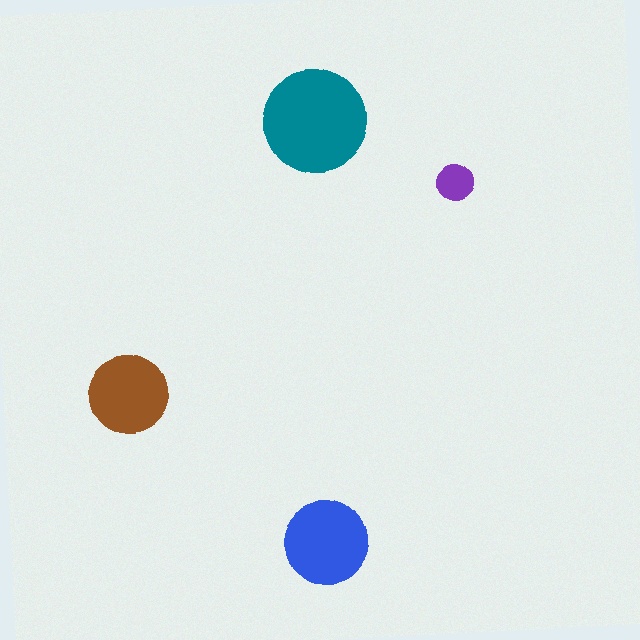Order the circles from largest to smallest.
the teal one, the blue one, the brown one, the purple one.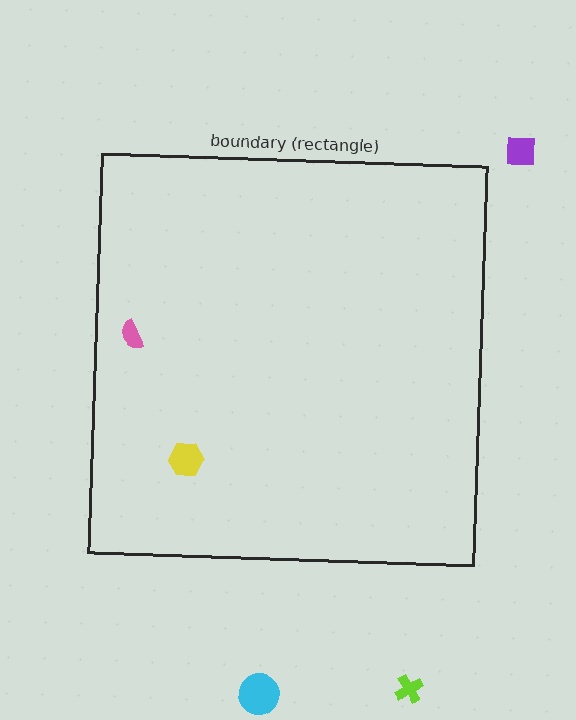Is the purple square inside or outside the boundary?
Outside.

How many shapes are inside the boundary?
2 inside, 3 outside.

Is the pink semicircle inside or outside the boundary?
Inside.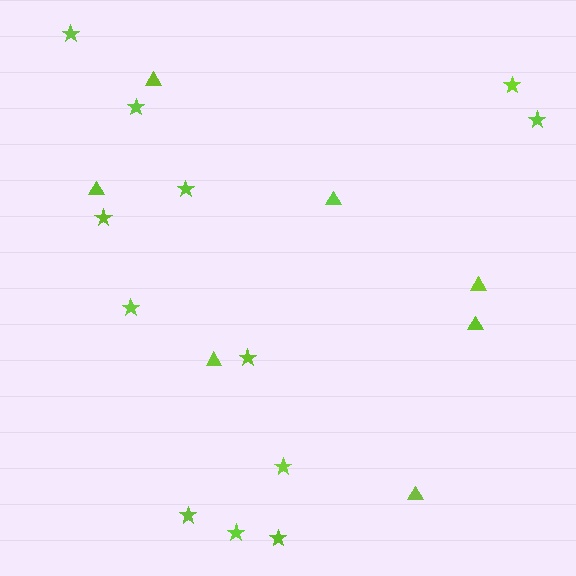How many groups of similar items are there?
There are 2 groups: one group of stars (12) and one group of triangles (7).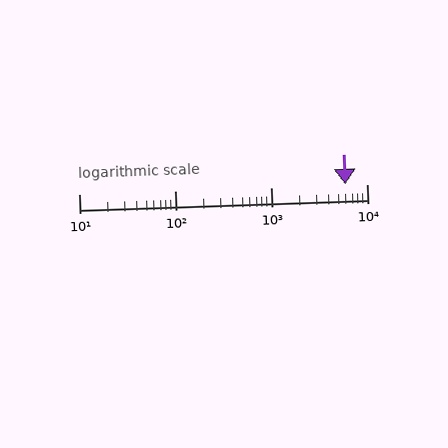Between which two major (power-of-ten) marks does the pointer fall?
The pointer is between 1000 and 10000.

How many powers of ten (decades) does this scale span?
The scale spans 3 decades, from 10 to 10000.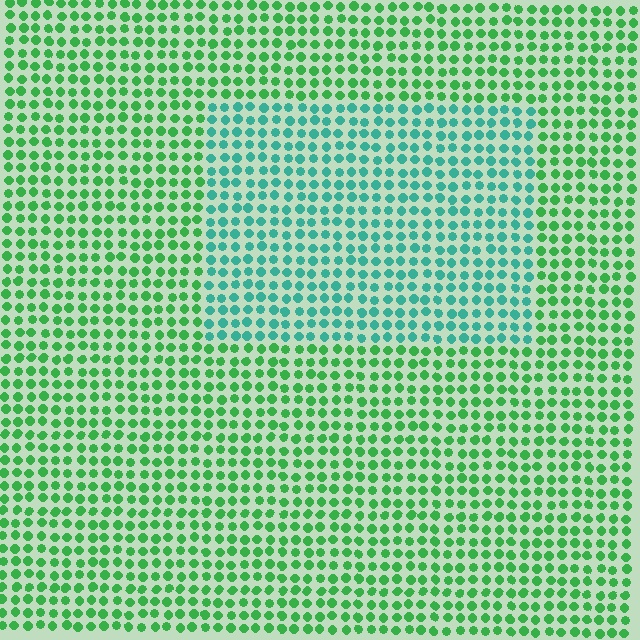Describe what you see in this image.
The image is filled with small green elements in a uniform arrangement. A rectangle-shaped region is visible where the elements are tinted to a slightly different hue, forming a subtle color boundary.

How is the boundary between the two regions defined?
The boundary is defined purely by a slight shift in hue (about 39 degrees). Spacing, size, and orientation are identical on both sides.